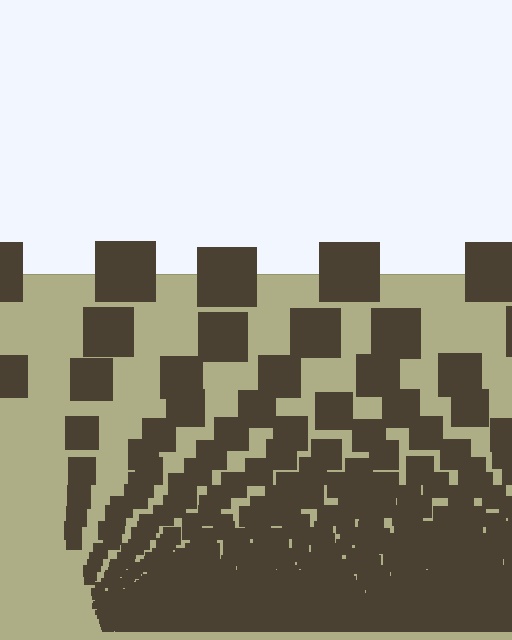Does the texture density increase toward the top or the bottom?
Density increases toward the bottom.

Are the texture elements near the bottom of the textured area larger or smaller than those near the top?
Smaller. The gradient is inverted — elements near the bottom are smaller and denser.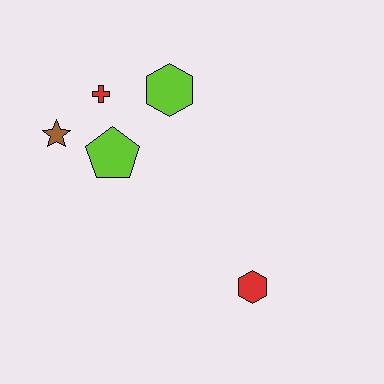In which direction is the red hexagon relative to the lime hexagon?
The red hexagon is below the lime hexagon.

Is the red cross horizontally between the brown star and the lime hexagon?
Yes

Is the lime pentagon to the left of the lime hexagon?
Yes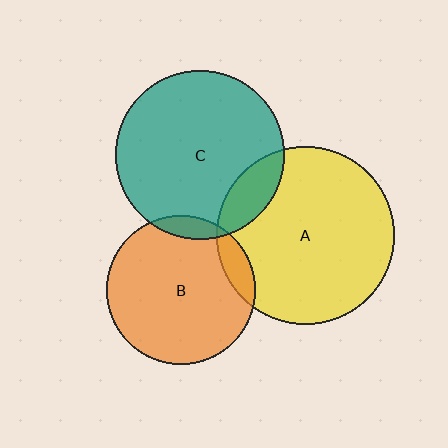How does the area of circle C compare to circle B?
Approximately 1.3 times.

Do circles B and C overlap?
Yes.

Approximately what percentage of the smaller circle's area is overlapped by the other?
Approximately 5%.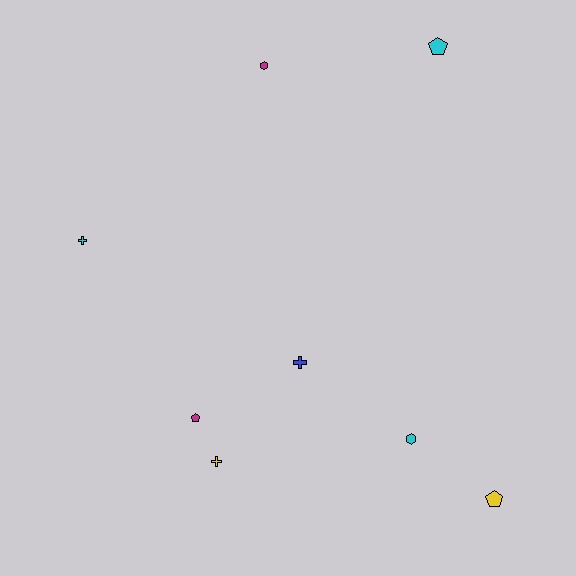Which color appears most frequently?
Cyan, with 3 objects.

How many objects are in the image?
There are 8 objects.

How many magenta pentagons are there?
There is 1 magenta pentagon.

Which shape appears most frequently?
Pentagon, with 3 objects.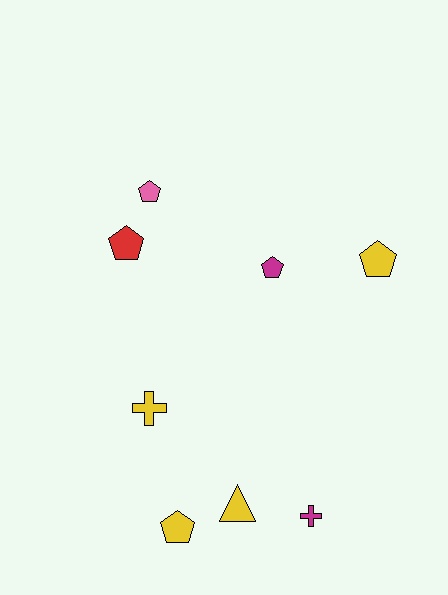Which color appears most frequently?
Yellow, with 4 objects.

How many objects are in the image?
There are 8 objects.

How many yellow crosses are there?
There is 1 yellow cross.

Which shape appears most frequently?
Pentagon, with 5 objects.